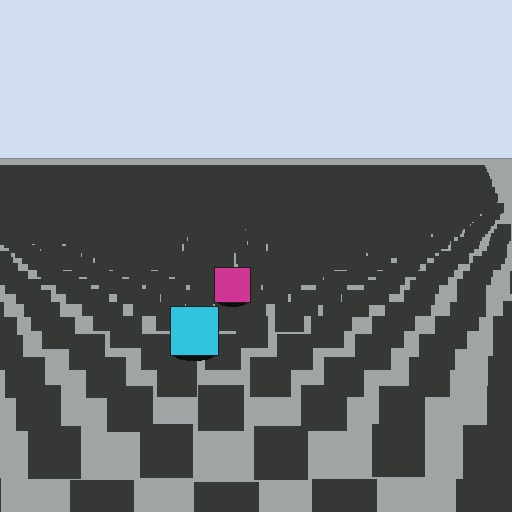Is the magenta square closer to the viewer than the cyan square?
No. The cyan square is closer — you can tell from the texture gradient: the ground texture is coarser near it.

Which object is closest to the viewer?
The cyan square is closest. The texture marks near it are larger and more spread out.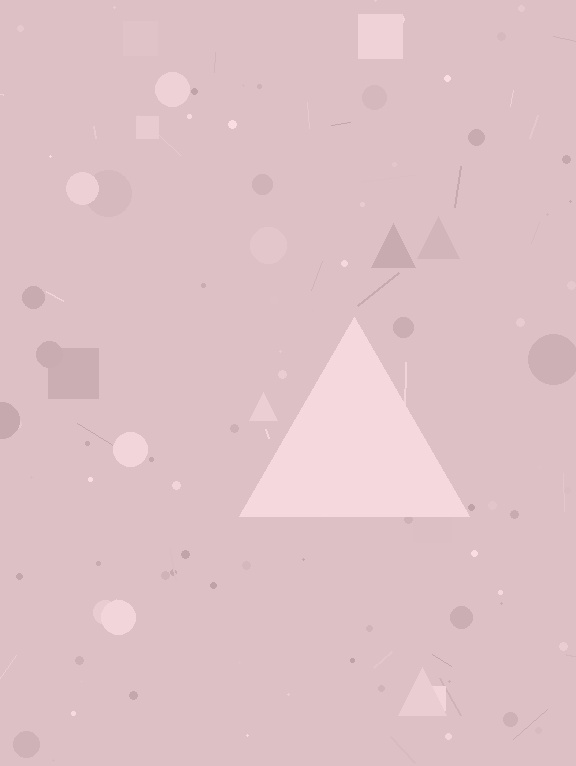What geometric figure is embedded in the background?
A triangle is embedded in the background.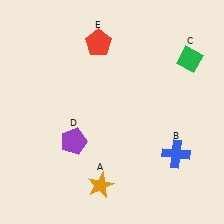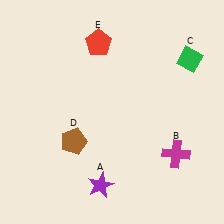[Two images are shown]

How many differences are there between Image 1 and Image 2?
There are 3 differences between the two images.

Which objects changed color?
A changed from orange to purple. B changed from blue to magenta. D changed from purple to brown.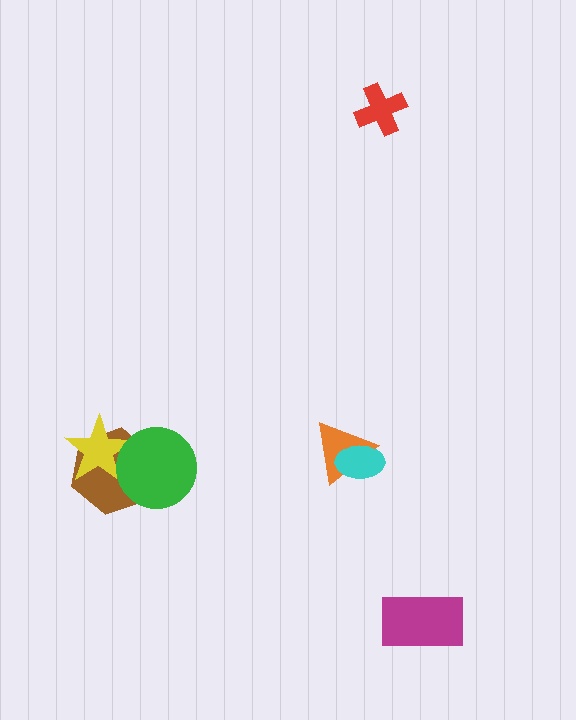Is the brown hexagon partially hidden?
Yes, it is partially covered by another shape.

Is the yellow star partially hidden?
Yes, it is partially covered by another shape.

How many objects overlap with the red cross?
0 objects overlap with the red cross.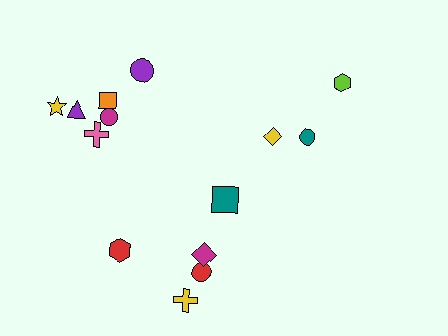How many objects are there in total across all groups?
There are 14 objects.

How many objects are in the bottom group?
There are 5 objects.